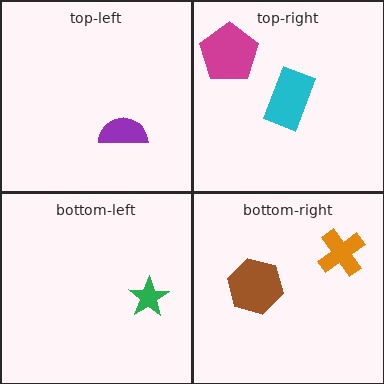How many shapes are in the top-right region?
2.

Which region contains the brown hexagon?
The bottom-right region.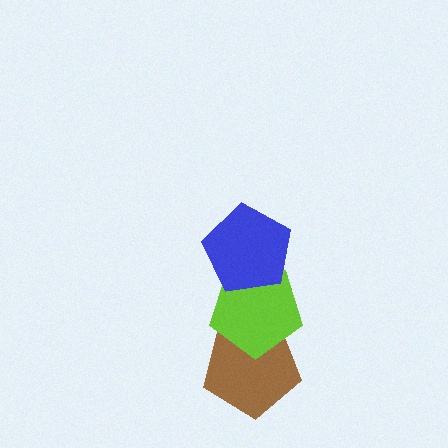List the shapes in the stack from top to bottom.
From top to bottom: the blue pentagon, the lime pentagon, the brown pentagon.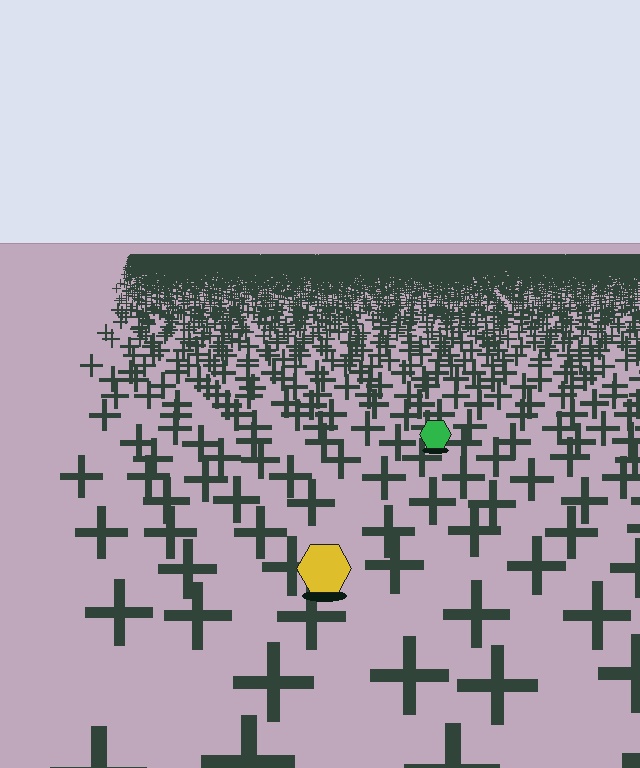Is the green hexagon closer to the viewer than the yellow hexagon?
No. The yellow hexagon is closer — you can tell from the texture gradient: the ground texture is coarser near it.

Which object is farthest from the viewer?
The green hexagon is farthest from the viewer. It appears smaller and the ground texture around it is denser.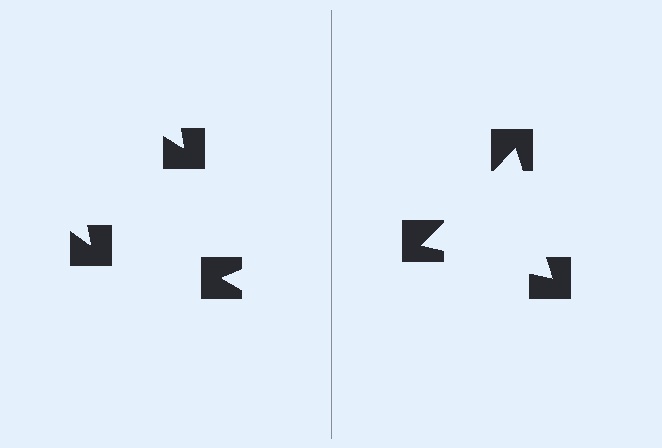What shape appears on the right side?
An illusory triangle.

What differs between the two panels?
The notched squares are positioned identically on both sides; only the wedge orientations differ. On the right they align to a triangle; on the left they are misaligned.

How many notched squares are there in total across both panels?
6 — 3 on each side.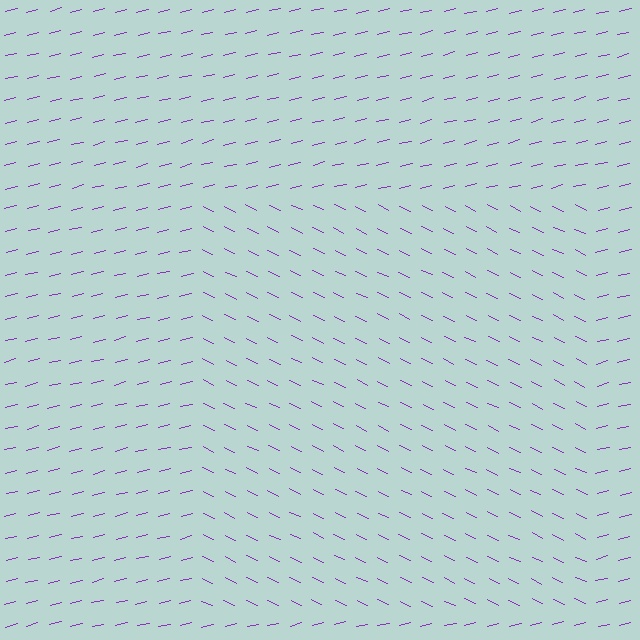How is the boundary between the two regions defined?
The boundary is defined purely by a change in line orientation (approximately 40 degrees difference). All lines are the same color and thickness.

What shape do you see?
I see a rectangle.